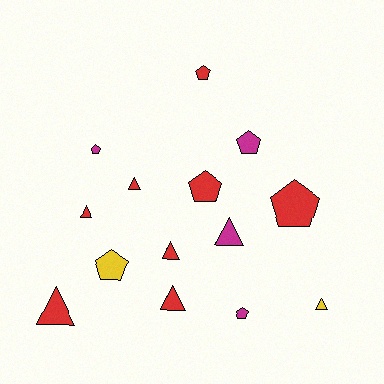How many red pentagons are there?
There are 3 red pentagons.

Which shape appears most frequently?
Triangle, with 7 objects.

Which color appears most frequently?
Red, with 8 objects.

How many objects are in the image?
There are 14 objects.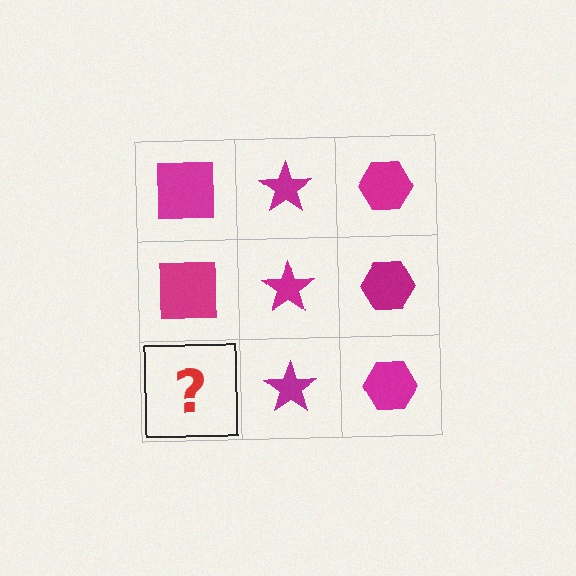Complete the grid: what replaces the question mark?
The question mark should be replaced with a magenta square.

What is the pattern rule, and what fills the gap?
The rule is that each column has a consistent shape. The gap should be filled with a magenta square.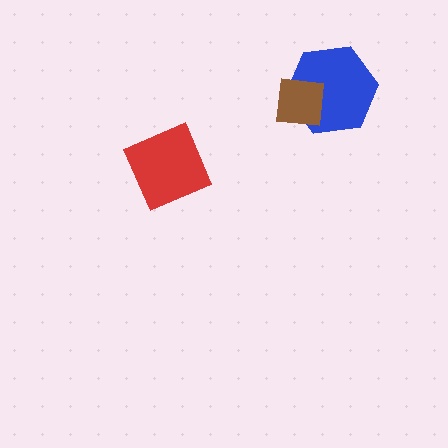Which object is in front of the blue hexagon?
The brown square is in front of the blue hexagon.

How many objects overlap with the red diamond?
0 objects overlap with the red diamond.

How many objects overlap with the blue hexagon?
1 object overlaps with the blue hexagon.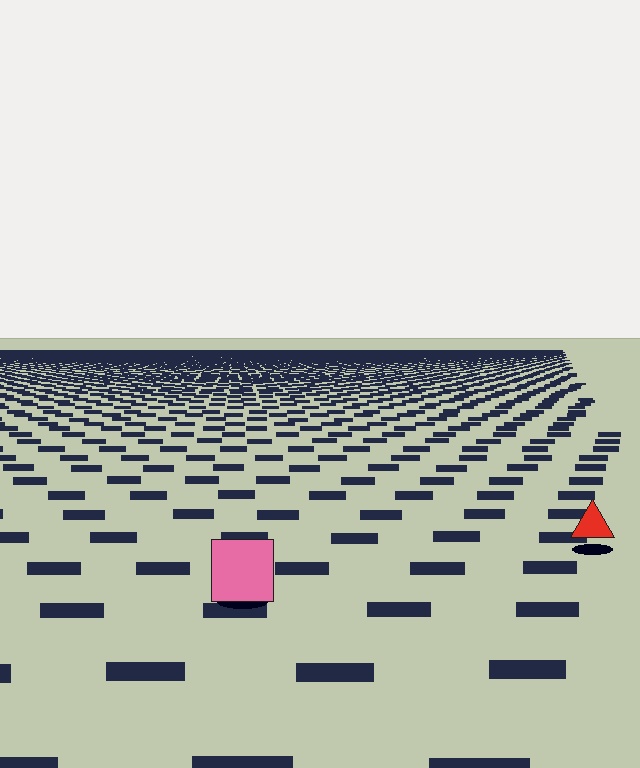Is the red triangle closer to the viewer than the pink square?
No. The pink square is closer — you can tell from the texture gradient: the ground texture is coarser near it.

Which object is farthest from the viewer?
The red triangle is farthest from the viewer. It appears smaller and the ground texture around it is denser.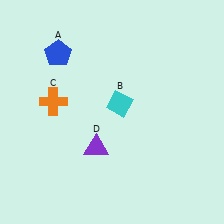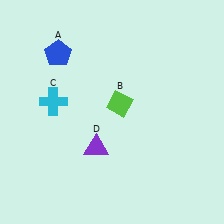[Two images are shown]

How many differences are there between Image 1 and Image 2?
There are 2 differences between the two images.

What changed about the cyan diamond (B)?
In Image 1, B is cyan. In Image 2, it changed to lime.